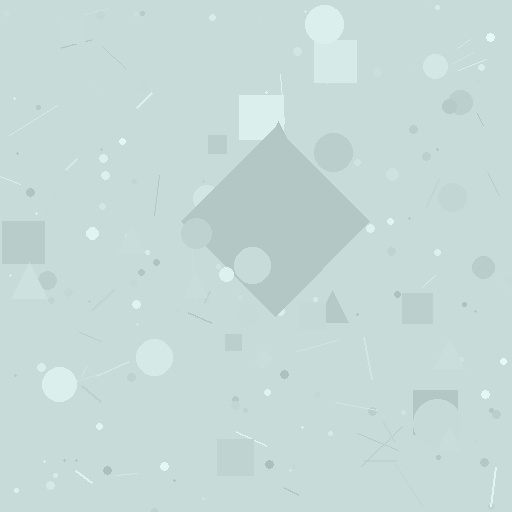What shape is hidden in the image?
A diamond is hidden in the image.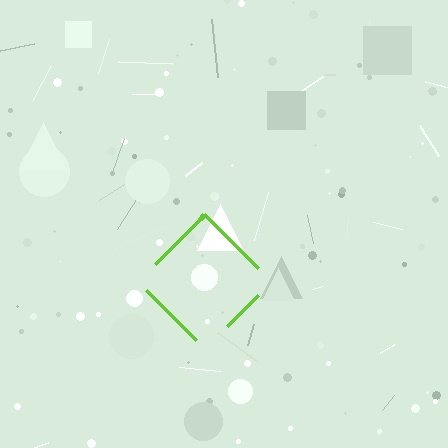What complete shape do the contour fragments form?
The contour fragments form a diamond.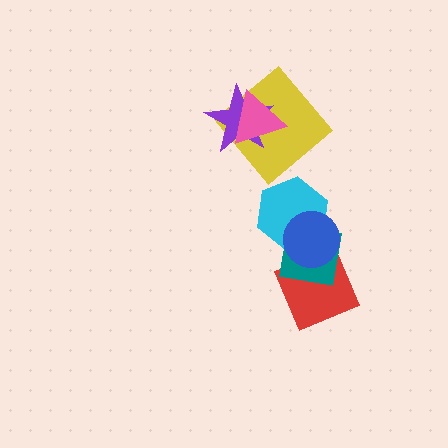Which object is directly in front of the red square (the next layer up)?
The teal square is directly in front of the red square.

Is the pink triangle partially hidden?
No, no other shape covers it.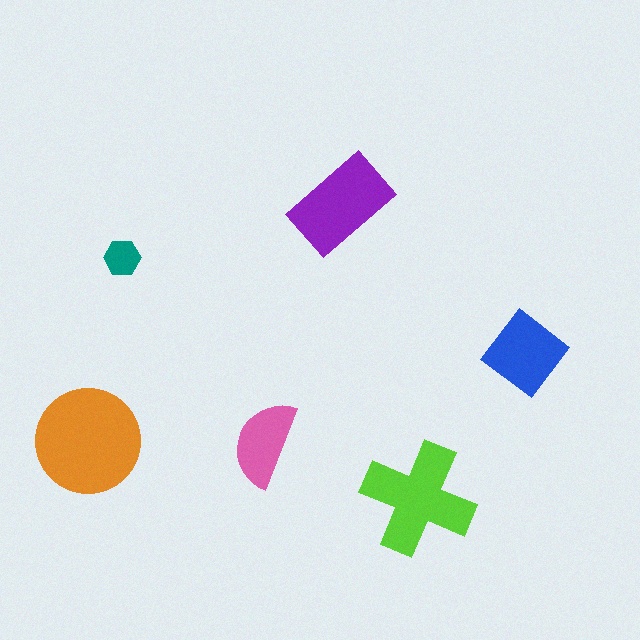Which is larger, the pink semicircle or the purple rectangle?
The purple rectangle.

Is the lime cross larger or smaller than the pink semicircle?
Larger.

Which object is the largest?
The orange circle.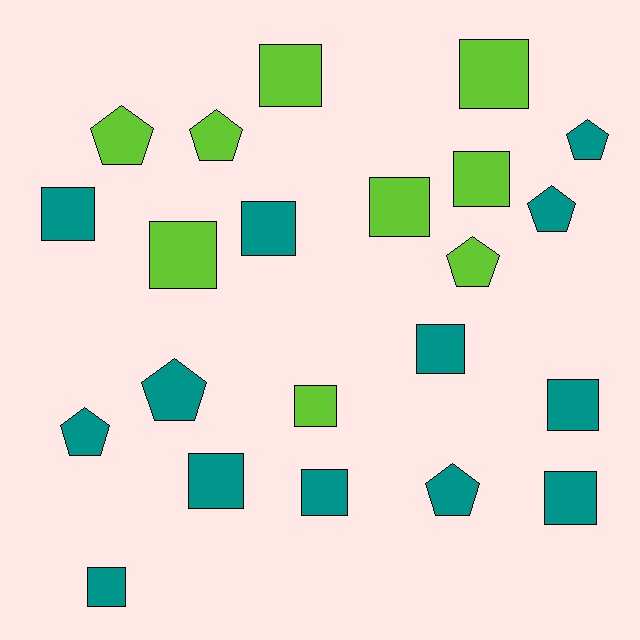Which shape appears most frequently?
Square, with 14 objects.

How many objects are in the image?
There are 22 objects.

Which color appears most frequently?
Teal, with 13 objects.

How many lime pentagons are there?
There are 3 lime pentagons.